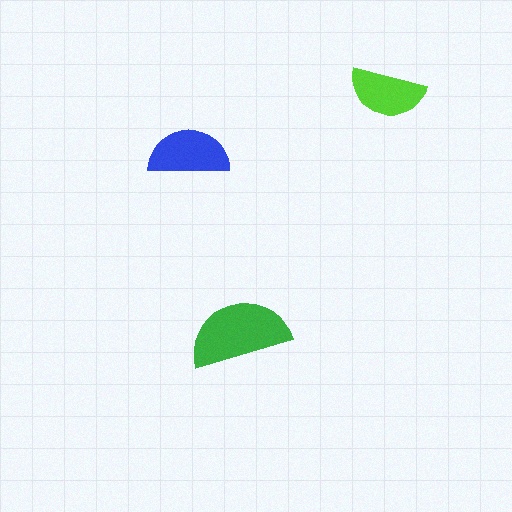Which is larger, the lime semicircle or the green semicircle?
The green one.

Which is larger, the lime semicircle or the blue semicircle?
The blue one.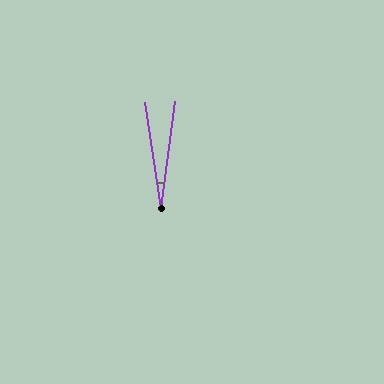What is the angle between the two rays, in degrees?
Approximately 16 degrees.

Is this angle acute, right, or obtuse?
It is acute.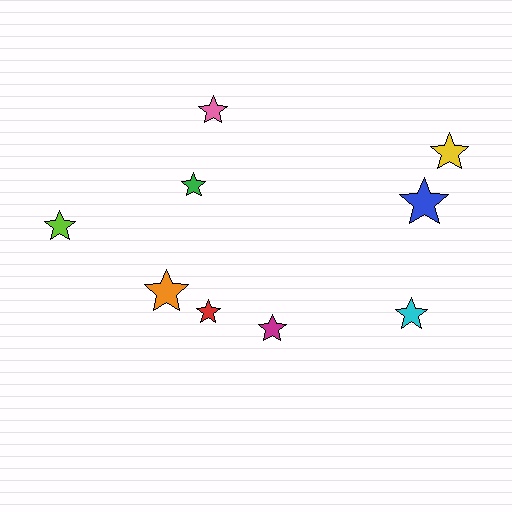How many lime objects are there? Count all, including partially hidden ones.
There is 1 lime object.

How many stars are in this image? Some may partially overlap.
There are 9 stars.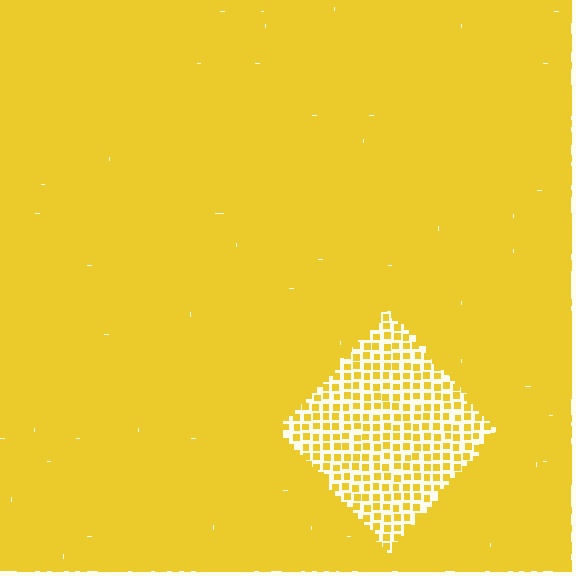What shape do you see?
I see a diamond.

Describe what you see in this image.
The image contains small yellow elements arranged at two different densities. A diamond-shaped region is visible where the elements are less densely packed than the surrounding area.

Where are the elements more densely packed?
The elements are more densely packed outside the diamond boundary.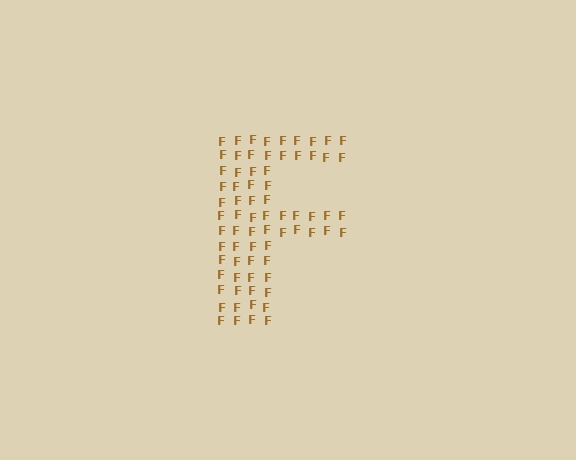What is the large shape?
The large shape is the letter F.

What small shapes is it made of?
It is made of small letter F's.